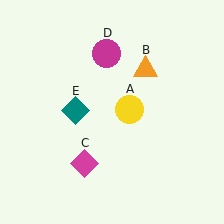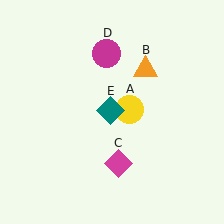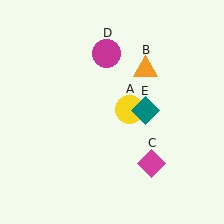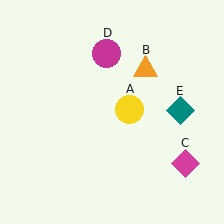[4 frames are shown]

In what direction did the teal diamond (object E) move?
The teal diamond (object E) moved right.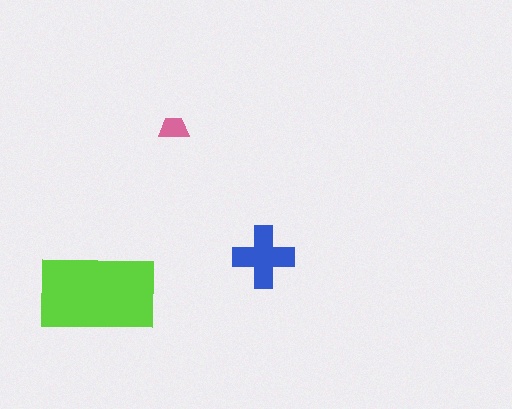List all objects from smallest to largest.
The pink trapezoid, the blue cross, the lime rectangle.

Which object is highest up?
The pink trapezoid is topmost.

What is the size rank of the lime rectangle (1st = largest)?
1st.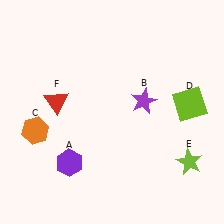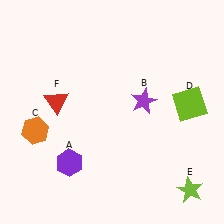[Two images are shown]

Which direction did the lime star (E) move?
The lime star (E) moved down.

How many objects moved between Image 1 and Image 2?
1 object moved between the two images.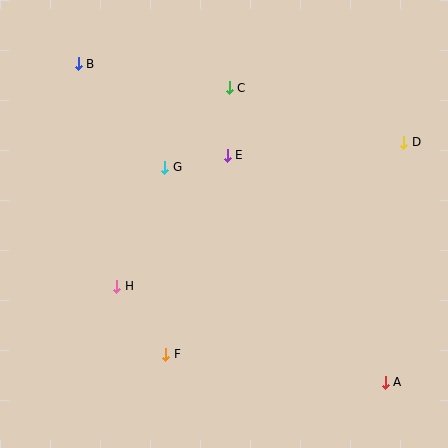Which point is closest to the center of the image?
Point E at (227, 155) is closest to the center.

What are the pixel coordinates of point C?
Point C is at (229, 88).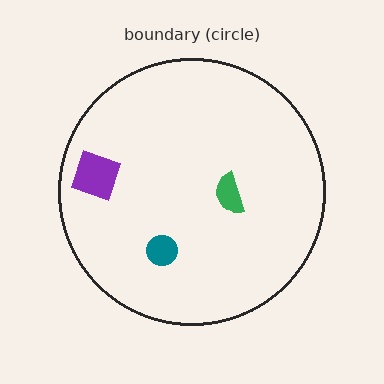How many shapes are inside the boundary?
3 inside, 0 outside.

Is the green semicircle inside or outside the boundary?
Inside.